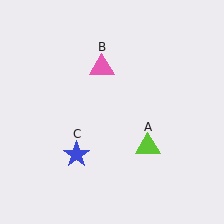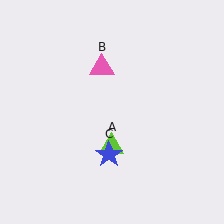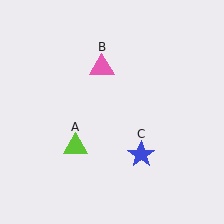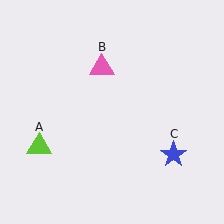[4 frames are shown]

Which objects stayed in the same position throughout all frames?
Pink triangle (object B) remained stationary.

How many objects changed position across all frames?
2 objects changed position: lime triangle (object A), blue star (object C).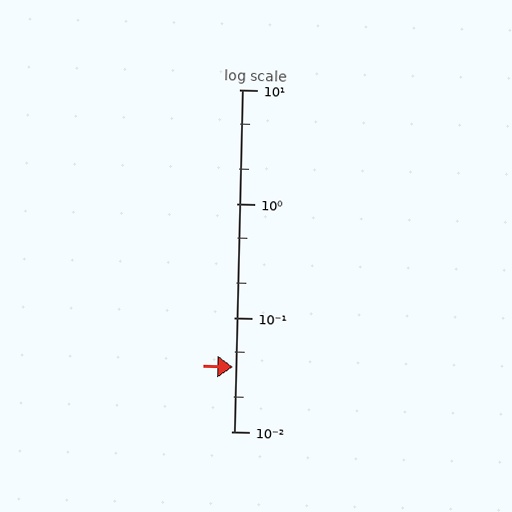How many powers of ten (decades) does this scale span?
The scale spans 3 decades, from 0.01 to 10.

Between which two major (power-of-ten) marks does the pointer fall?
The pointer is between 0.01 and 0.1.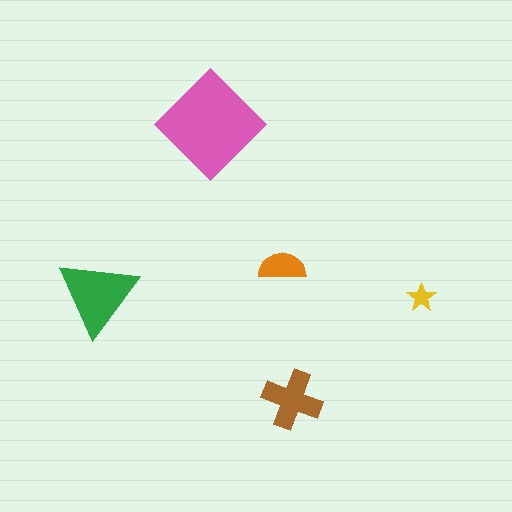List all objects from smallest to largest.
The yellow star, the orange semicircle, the brown cross, the green triangle, the pink diamond.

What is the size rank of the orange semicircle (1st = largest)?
4th.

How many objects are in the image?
There are 5 objects in the image.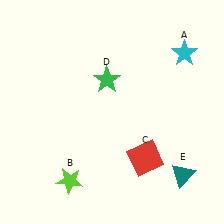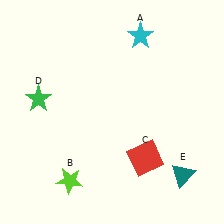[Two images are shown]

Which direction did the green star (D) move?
The green star (D) moved left.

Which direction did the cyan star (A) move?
The cyan star (A) moved left.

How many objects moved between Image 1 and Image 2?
2 objects moved between the two images.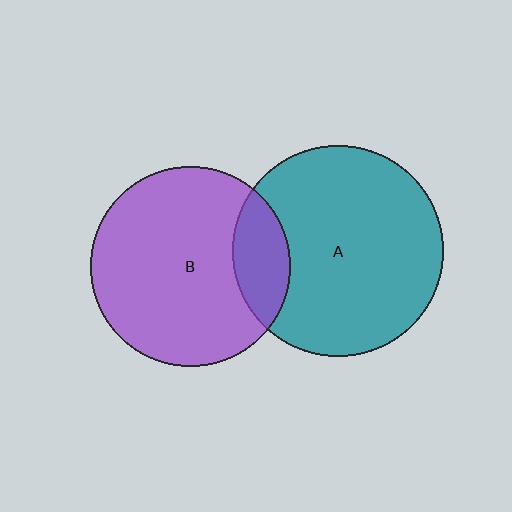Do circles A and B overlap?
Yes.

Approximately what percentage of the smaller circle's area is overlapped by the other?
Approximately 20%.